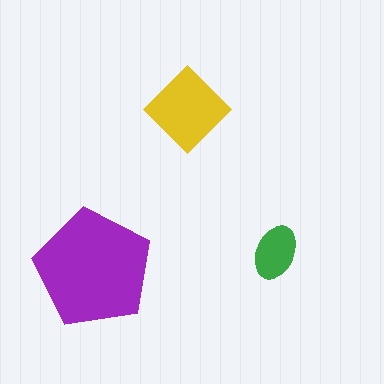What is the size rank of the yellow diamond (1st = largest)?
2nd.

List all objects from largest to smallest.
The purple pentagon, the yellow diamond, the green ellipse.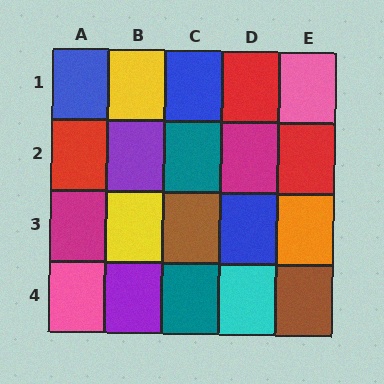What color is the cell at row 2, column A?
Red.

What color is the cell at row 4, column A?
Pink.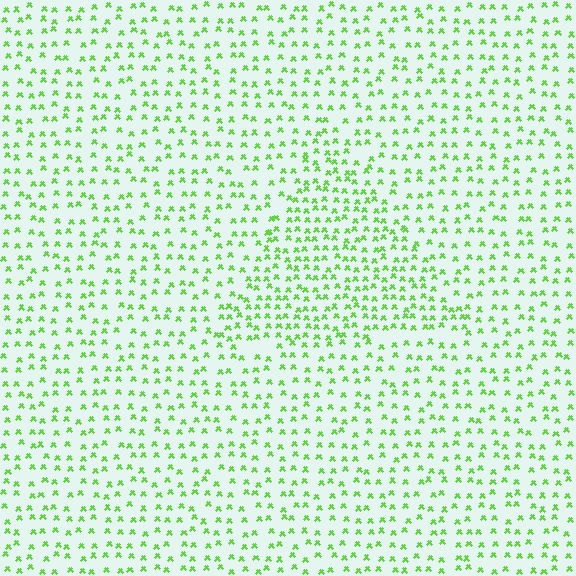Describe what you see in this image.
The image contains small lime elements arranged at two different densities. A triangle-shaped region is visible where the elements are more densely packed than the surrounding area.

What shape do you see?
I see a triangle.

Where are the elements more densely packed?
The elements are more densely packed inside the triangle boundary.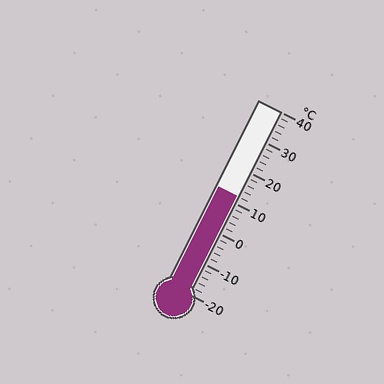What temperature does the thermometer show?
The thermometer shows approximately 12°C.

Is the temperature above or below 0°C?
The temperature is above 0°C.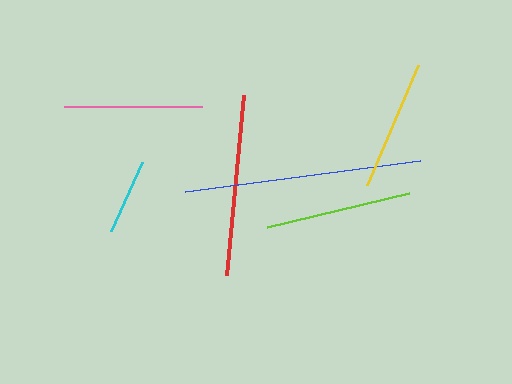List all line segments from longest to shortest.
From longest to shortest: blue, red, lime, pink, yellow, cyan.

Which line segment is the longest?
The blue line is the longest at approximately 238 pixels.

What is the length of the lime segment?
The lime segment is approximately 146 pixels long.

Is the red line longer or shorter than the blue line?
The blue line is longer than the red line.